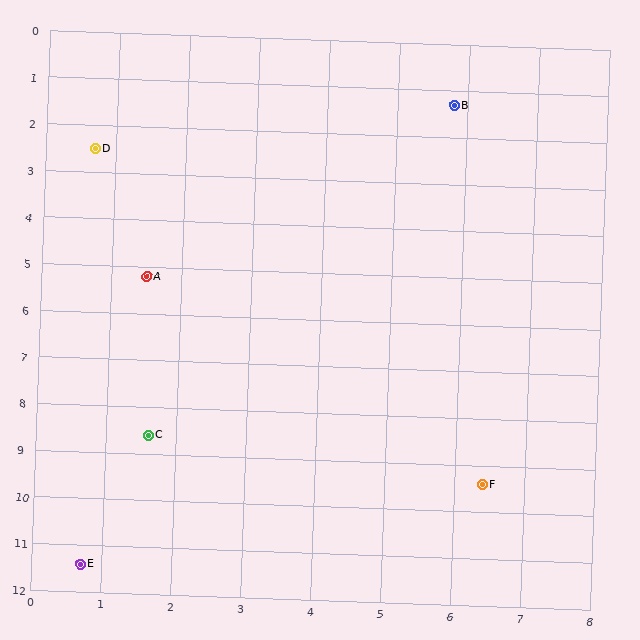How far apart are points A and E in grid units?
Points A and E are about 6.3 grid units apart.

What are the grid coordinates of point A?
Point A is at approximately (1.5, 5.2).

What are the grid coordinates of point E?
Point E is at approximately (0.7, 11.4).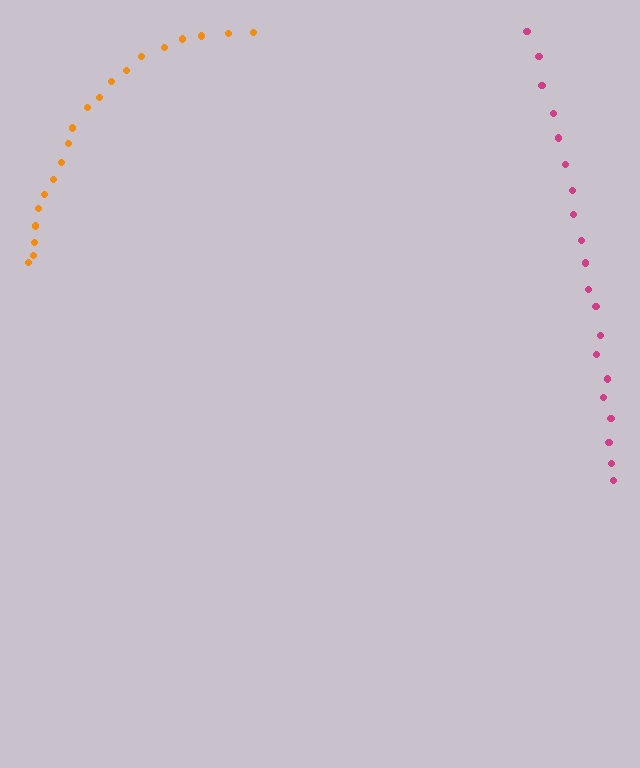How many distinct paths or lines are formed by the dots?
There are 2 distinct paths.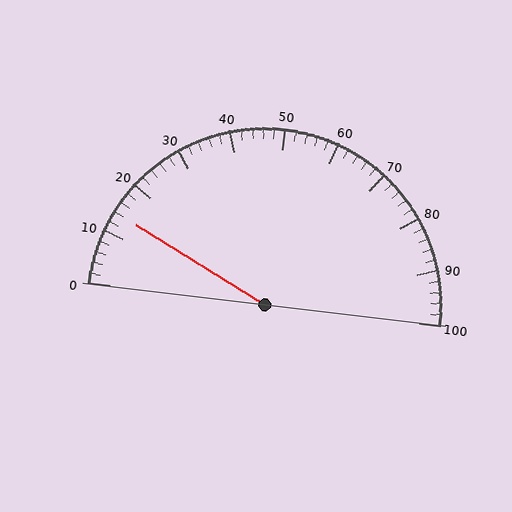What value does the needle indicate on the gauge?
The needle indicates approximately 14.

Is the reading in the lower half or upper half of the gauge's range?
The reading is in the lower half of the range (0 to 100).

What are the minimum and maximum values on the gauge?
The gauge ranges from 0 to 100.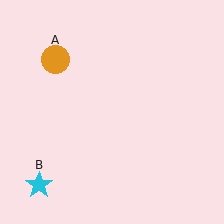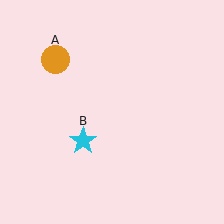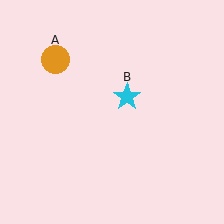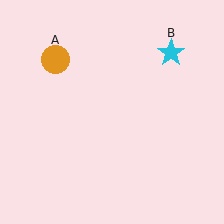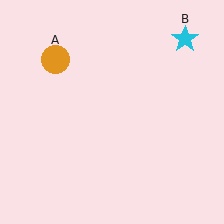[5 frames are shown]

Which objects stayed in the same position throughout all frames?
Orange circle (object A) remained stationary.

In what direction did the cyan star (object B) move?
The cyan star (object B) moved up and to the right.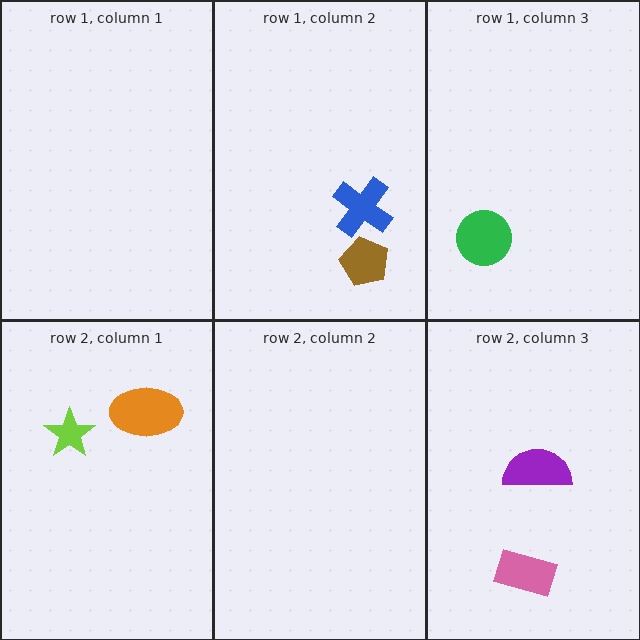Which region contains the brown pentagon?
The row 1, column 2 region.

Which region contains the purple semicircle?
The row 2, column 3 region.